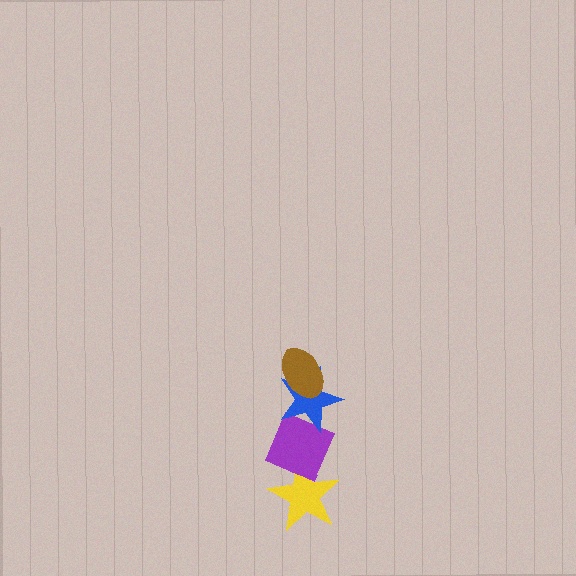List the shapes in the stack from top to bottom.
From top to bottom: the brown ellipse, the blue star, the purple diamond, the yellow star.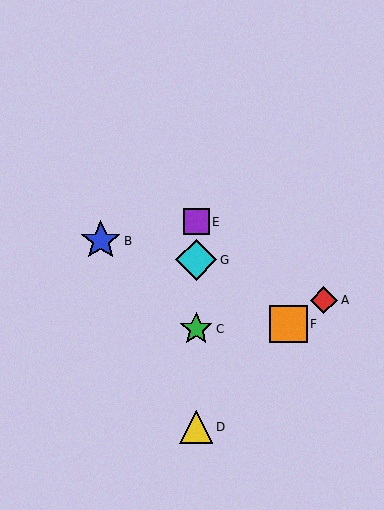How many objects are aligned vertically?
4 objects (C, D, E, G) are aligned vertically.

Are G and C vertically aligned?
Yes, both are at x≈196.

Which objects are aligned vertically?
Objects C, D, E, G are aligned vertically.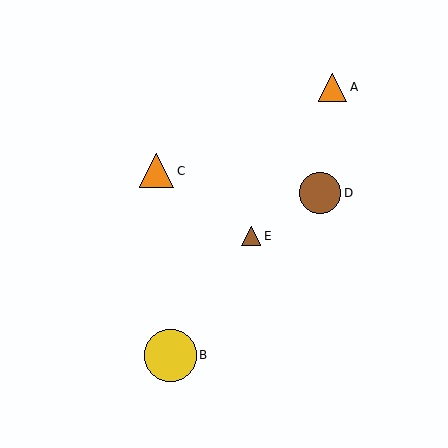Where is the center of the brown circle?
The center of the brown circle is at (320, 193).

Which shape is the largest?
The yellow circle (labeled B) is the largest.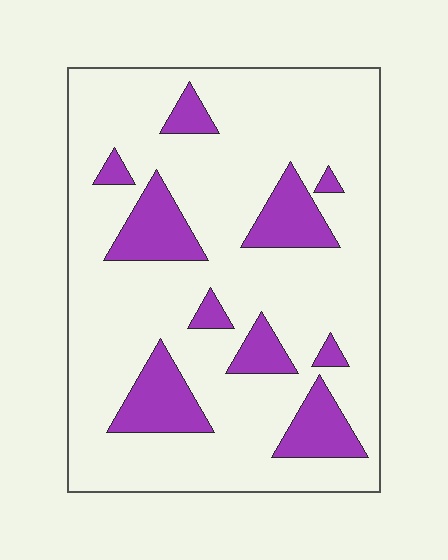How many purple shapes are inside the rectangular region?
10.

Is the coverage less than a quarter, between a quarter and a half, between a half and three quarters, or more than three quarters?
Less than a quarter.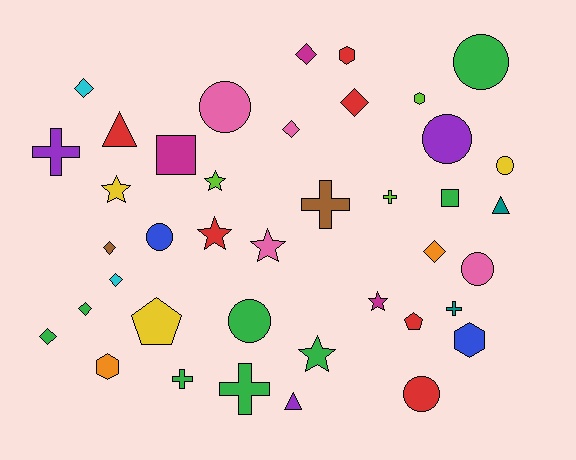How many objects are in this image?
There are 40 objects.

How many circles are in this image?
There are 8 circles.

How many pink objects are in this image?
There are 4 pink objects.